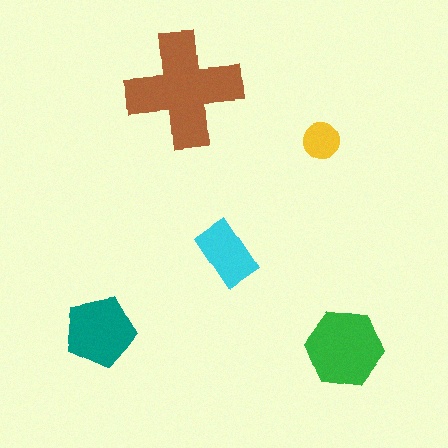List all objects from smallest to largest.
The yellow circle, the cyan rectangle, the teal pentagon, the green hexagon, the brown cross.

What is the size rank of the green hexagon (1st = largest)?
2nd.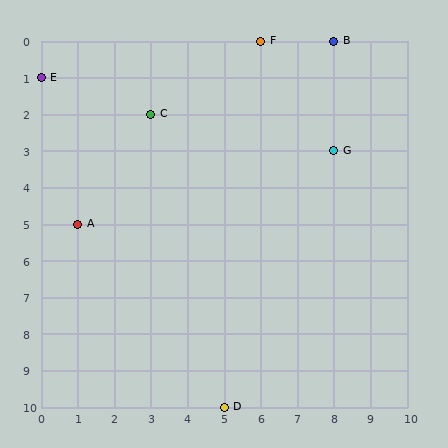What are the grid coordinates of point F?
Point F is at grid coordinates (6, 0).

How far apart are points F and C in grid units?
Points F and C are 3 columns and 2 rows apart (about 3.6 grid units diagonally).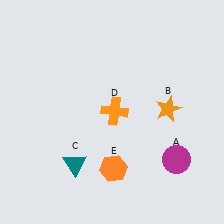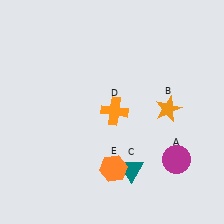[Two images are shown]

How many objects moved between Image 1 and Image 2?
1 object moved between the two images.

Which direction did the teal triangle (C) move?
The teal triangle (C) moved right.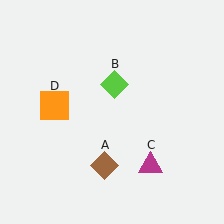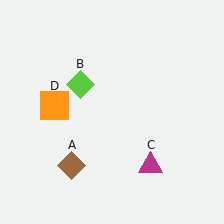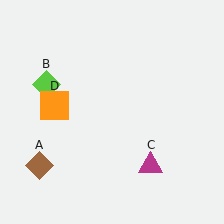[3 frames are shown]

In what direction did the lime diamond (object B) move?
The lime diamond (object B) moved left.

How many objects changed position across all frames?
2 objects changed position: brown diamond (object A), lime diamond (object B).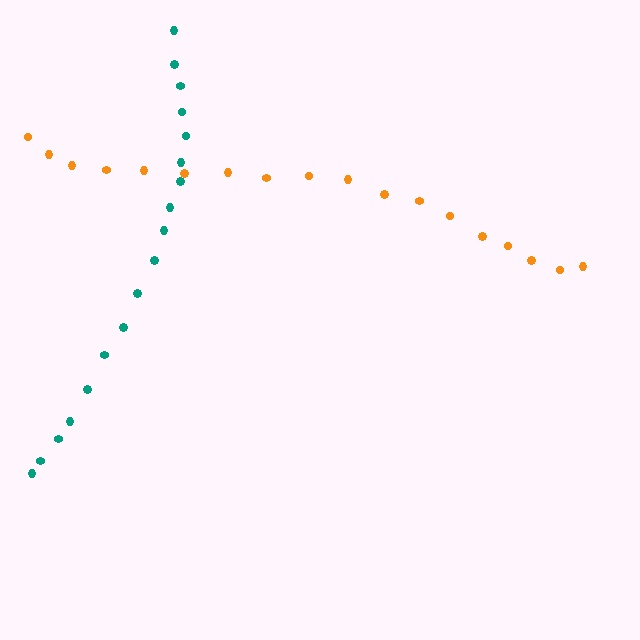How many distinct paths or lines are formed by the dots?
There are 2 distinct paths.